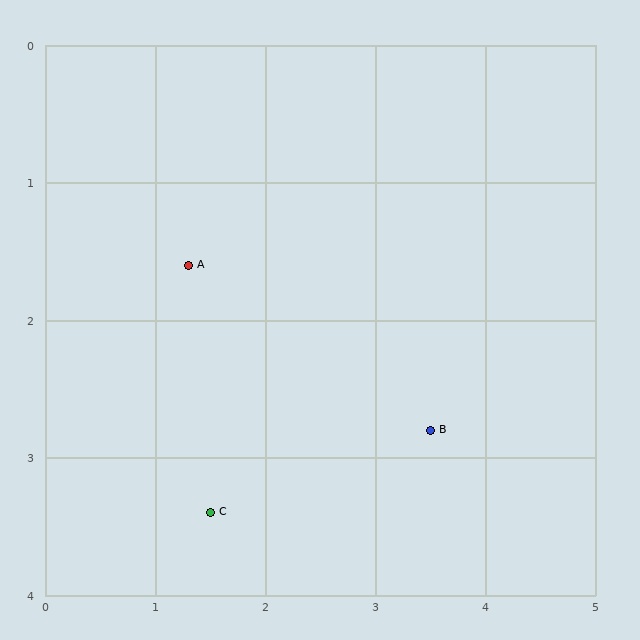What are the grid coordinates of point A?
Point A is at approximately (1.3, 1.6).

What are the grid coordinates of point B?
Point B is at approximately (3.5, 2.8).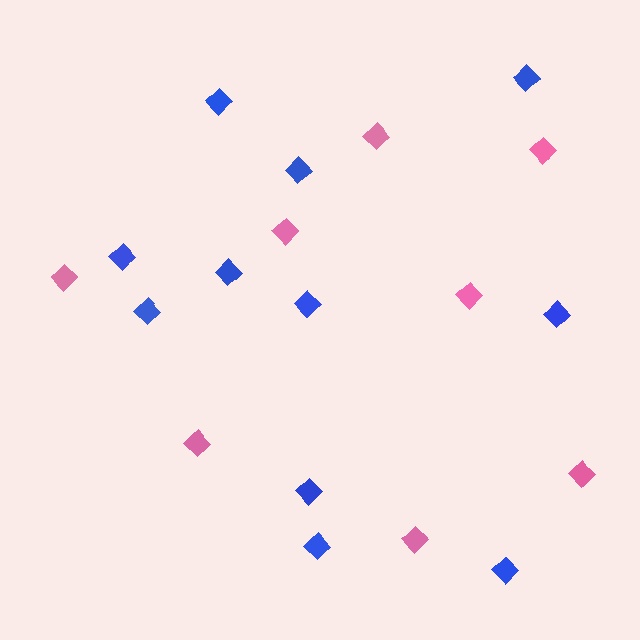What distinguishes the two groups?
There are 2 groups: one group of pink diamonds (8) and one group of blue diamonds (11).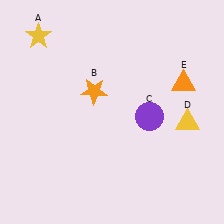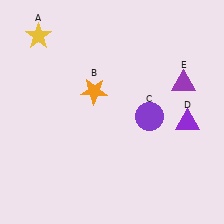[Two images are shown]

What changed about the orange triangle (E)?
In Image 1, E is orange. In Image 2, it changed to purple.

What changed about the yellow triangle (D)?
In Image 1, D is yellow. In Image 2, it changed to purple.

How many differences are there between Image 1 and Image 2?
There are 2 differences between the two images.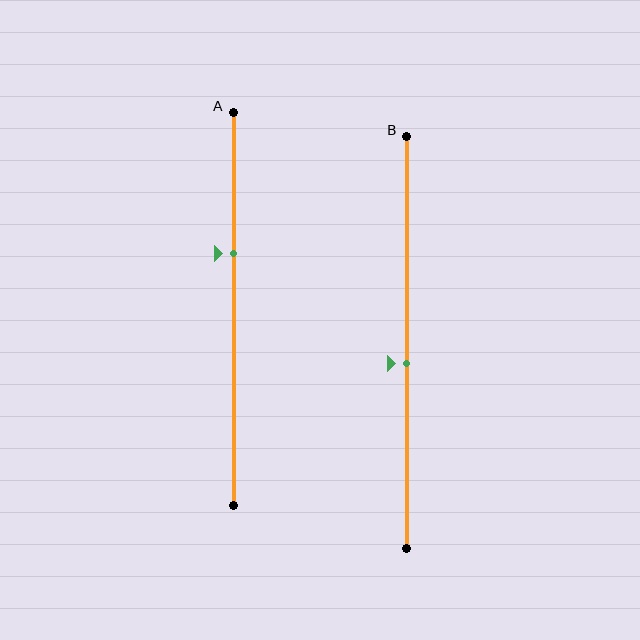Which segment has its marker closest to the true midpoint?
Segment B has its marker closest to the true midpoint.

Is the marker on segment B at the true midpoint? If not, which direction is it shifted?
No, the marker on segment B is shifted downward by about 5% of the segment length.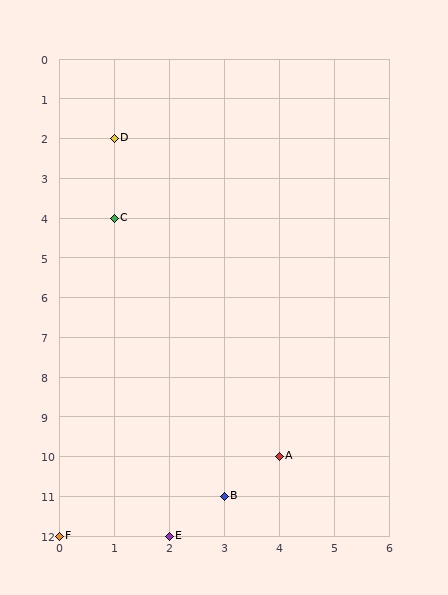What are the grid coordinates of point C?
Point C is at grid coordinates (1, 4).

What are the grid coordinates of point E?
Point E is at grid coordinates (2, 12).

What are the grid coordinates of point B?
Point B is at grid coordinates (3, 11).